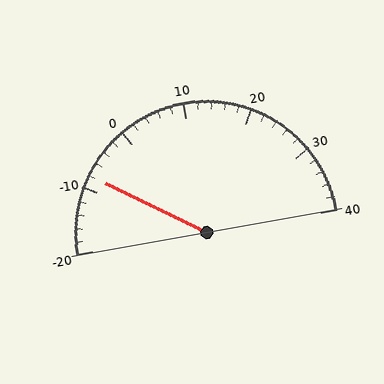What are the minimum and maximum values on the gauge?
The gauge ranges from -20 to 40.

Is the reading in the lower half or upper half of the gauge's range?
The reading is in the lower half of the range (-20 to 40).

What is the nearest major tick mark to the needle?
The nearest major tick mark is -10.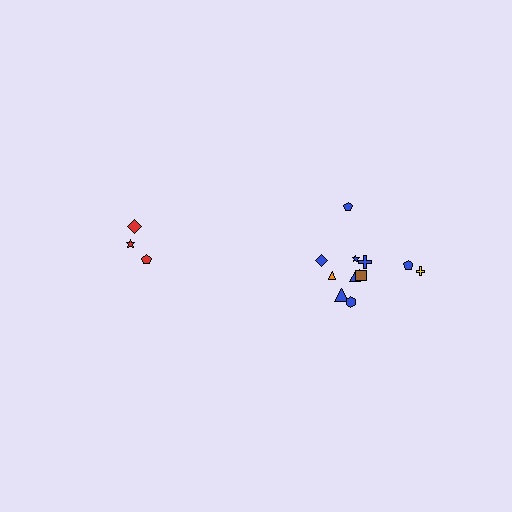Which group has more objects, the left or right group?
The right group.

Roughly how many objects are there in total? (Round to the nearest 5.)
Roughly 15 objects in total.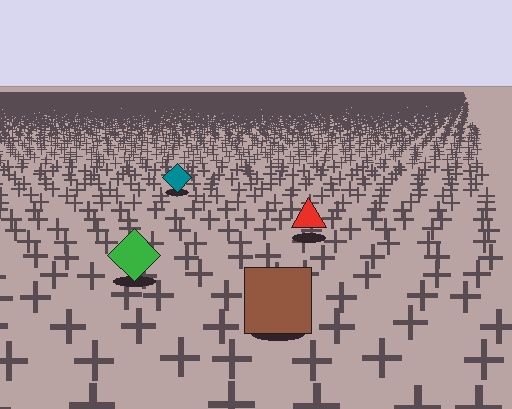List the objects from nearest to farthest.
From nearest to farthest: the brown square, the green diamond, the red triangle, the teal diamond.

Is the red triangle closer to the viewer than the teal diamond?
Yes. The red triangle is closer — you can tell from the texture gradient: the ground texture is coarser near it.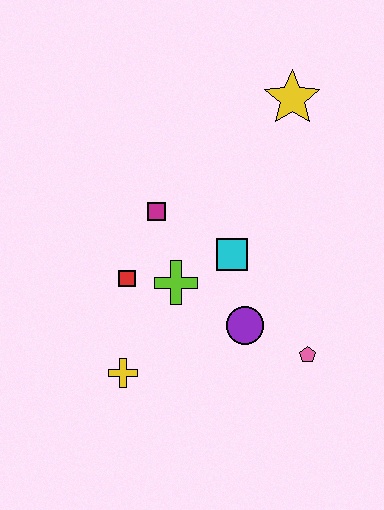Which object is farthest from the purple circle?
The yellow star is farthest from the purple circle.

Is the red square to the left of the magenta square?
Yes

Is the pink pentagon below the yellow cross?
No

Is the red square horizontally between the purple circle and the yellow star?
No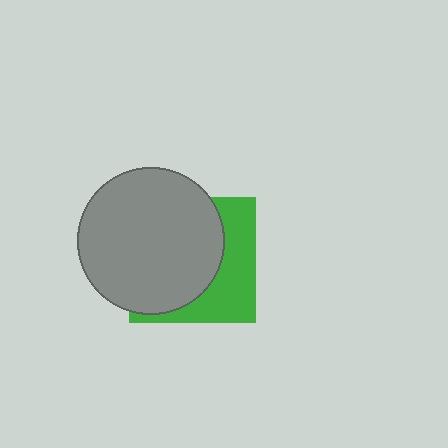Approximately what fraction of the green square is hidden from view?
Roughly 62% of the green square is hidden behind the gray circle.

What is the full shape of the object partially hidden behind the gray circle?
The partially hidden object is a green square.